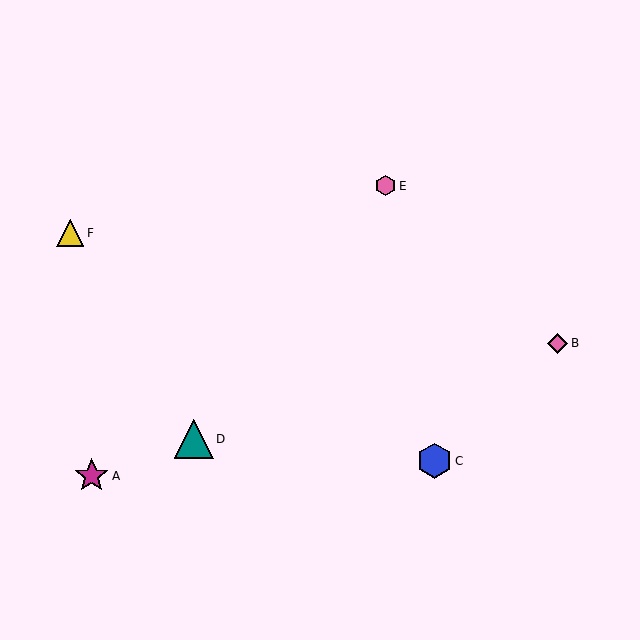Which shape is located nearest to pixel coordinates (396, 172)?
The pink hexagon (labeled E) at (385, 186) is nearest to that location.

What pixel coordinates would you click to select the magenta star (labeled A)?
Click at (92, 476) to select the magenta star A.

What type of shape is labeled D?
Shape D is a teal triangle.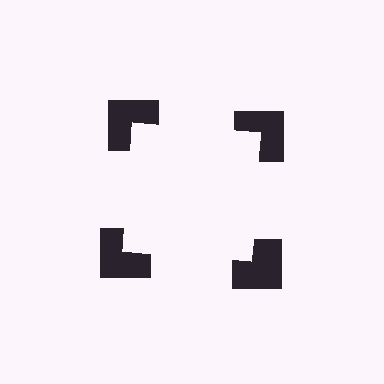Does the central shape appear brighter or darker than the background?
It typically appears slightly brighter than the background, even though no actual brightness change is drawn.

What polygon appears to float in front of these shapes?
An illusory square — its edges are inferred from the aligned wedge cuts in the notched squares, not physically drawn.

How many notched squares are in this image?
There are 4 — one at each vertex of the illusory square.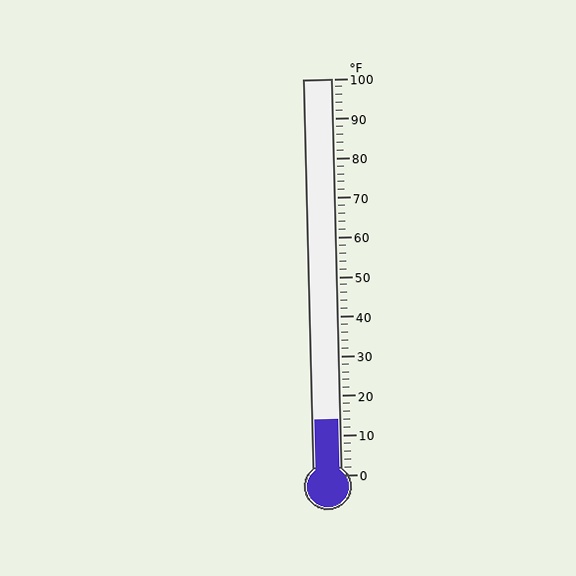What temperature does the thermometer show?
The thermometer shows approximately 14°F.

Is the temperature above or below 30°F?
The temperature is below 30°F.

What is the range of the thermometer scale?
The thermometer scale ranges from 0°F to 100°F.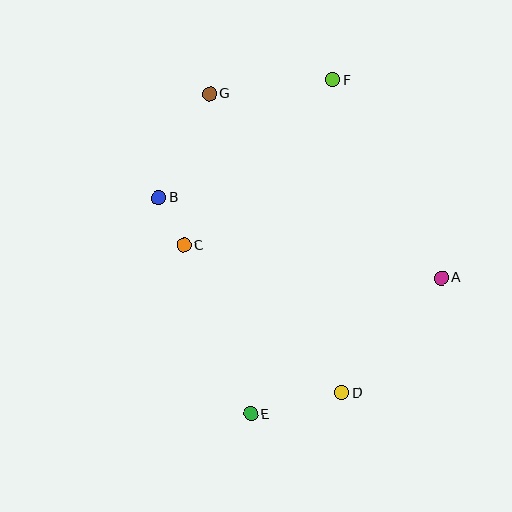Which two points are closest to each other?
Points B and C are closest to each other.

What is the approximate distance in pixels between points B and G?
The distance between B and G is approximately 116 pixels.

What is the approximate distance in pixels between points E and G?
The distance between E and G is approximately 323 pixels.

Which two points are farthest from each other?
Points E and F are farthest from each other.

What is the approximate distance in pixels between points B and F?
The distance between B and F is approximately 210 pixels.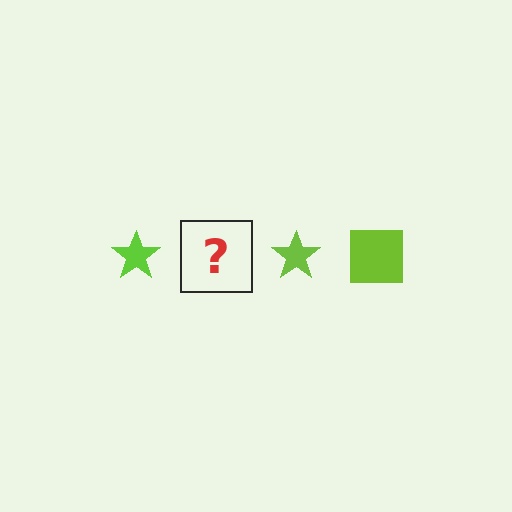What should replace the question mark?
The question mark should be replaced with a lime square.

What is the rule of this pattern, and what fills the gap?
The rule is that the pattern cycles through star, square shapes in lime. The gap should be filled with a lime square.